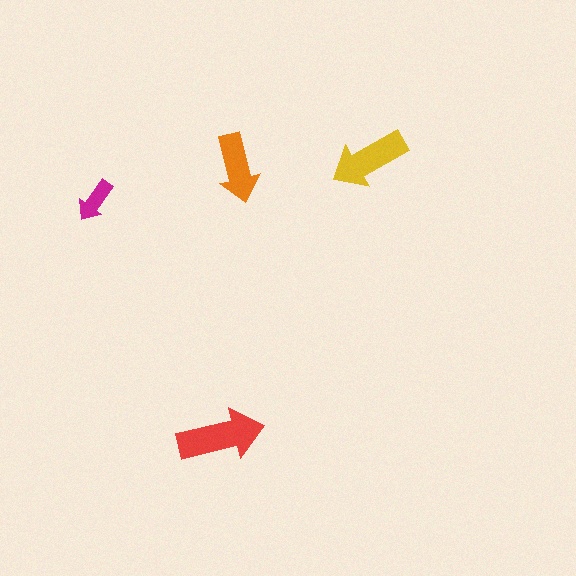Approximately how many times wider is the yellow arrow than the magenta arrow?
About 2 times wider.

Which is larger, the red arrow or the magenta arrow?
The red one.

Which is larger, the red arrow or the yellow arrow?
The red one.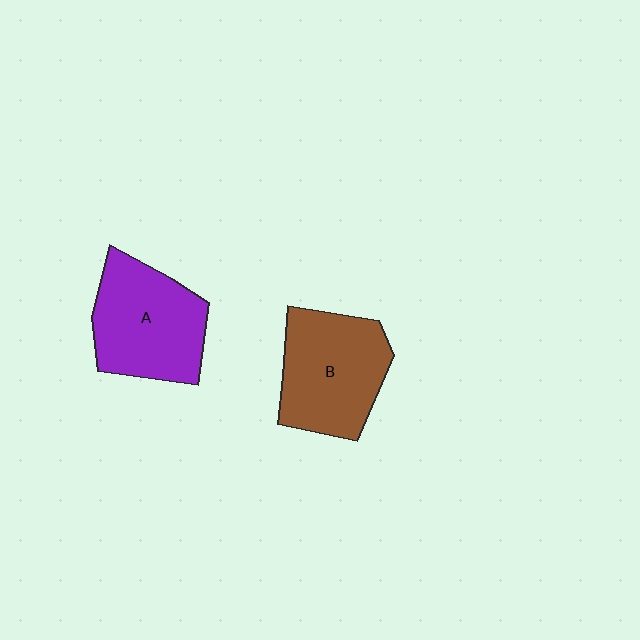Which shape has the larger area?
Shape B (brown).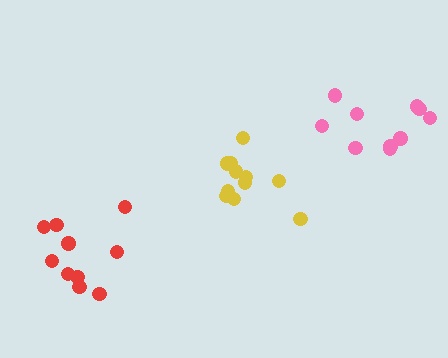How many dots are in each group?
Group 1: 11 dots, Group 2: 10 dots, Group 3: 10 dots (31 total).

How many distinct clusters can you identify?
There are 3 distinct clusters.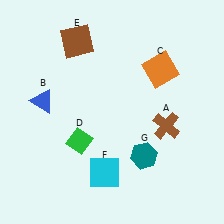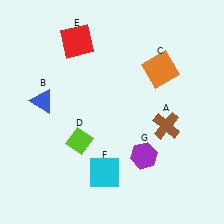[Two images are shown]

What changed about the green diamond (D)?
In Image 1, D is green. In Image 2, it changed to lime.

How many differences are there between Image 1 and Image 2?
There are 3 differences between the two images.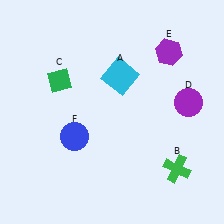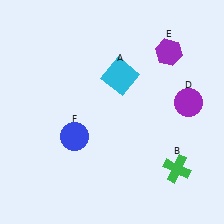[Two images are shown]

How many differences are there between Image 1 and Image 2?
There is 1 difference between the two images.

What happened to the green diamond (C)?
The green diamond (C) was removed in Image 2. It was in the top-left area of Image 1.